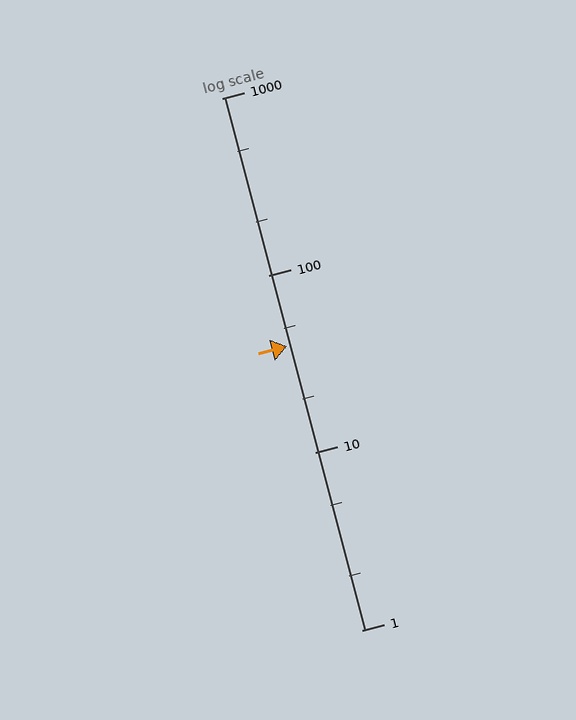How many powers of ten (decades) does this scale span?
The scale spans 3 decades, from 1 to 1000.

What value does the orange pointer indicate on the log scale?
The pointer indicates approximately 40.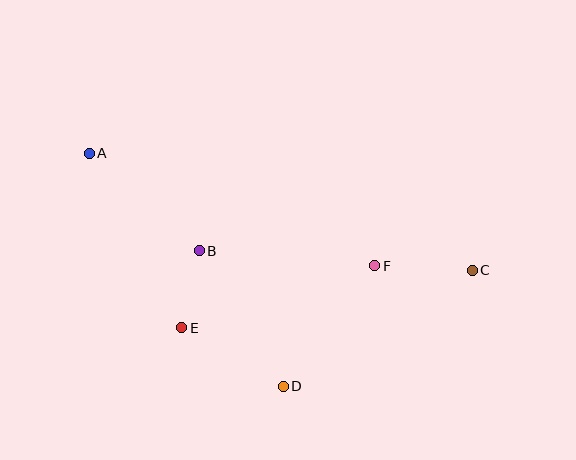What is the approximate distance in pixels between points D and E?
The distance between D and E is approximately 117 pixels.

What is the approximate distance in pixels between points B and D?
The distance between B and D is approximately 160 pixels.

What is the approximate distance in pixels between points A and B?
The distance between A and B is approximately 147 pixels.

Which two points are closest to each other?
Points B and E are closest to each other.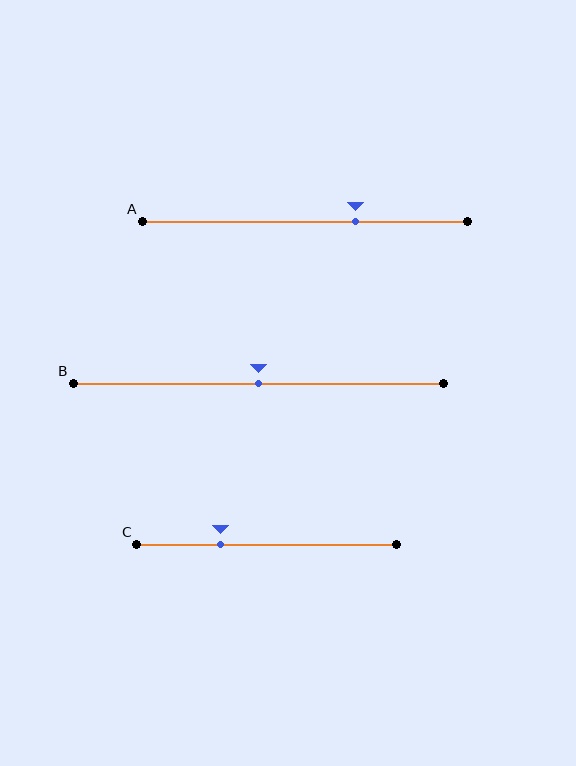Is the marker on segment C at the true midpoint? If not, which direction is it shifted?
No, the marker on segment C is shifted to the left by about 18% of the segment length.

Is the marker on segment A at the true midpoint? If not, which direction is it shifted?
No, the marker on segment A is shifted to the right by about 16% of the segment length.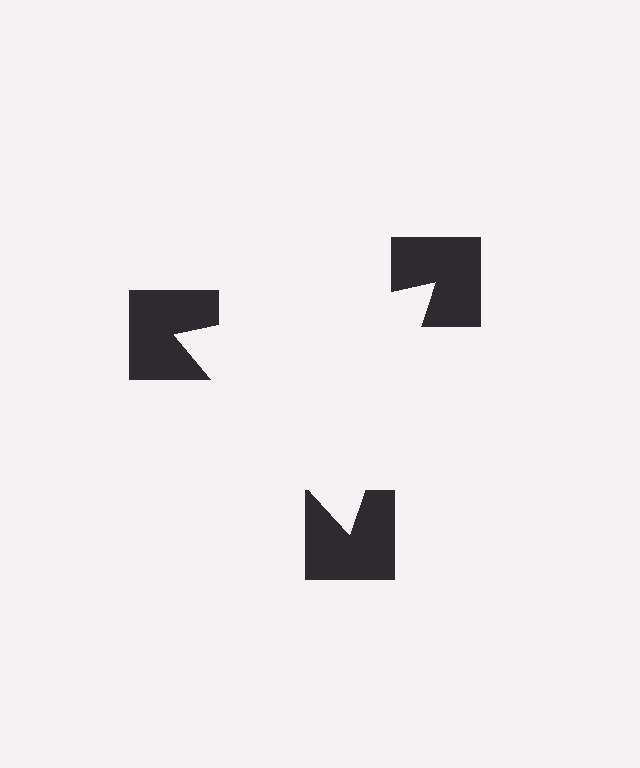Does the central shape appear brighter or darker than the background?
It typically appears slightly brighter than the background, even though no actual brightness change is drawn.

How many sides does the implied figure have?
3 sides.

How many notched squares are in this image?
There are 3 — one at each vertex of the illusory triangle.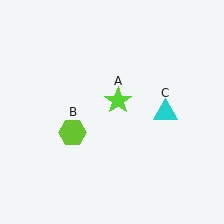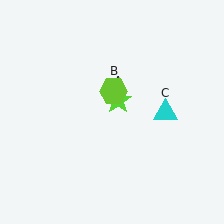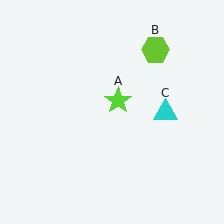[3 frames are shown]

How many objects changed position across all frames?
1 object changed position: lime hexagon (object B).